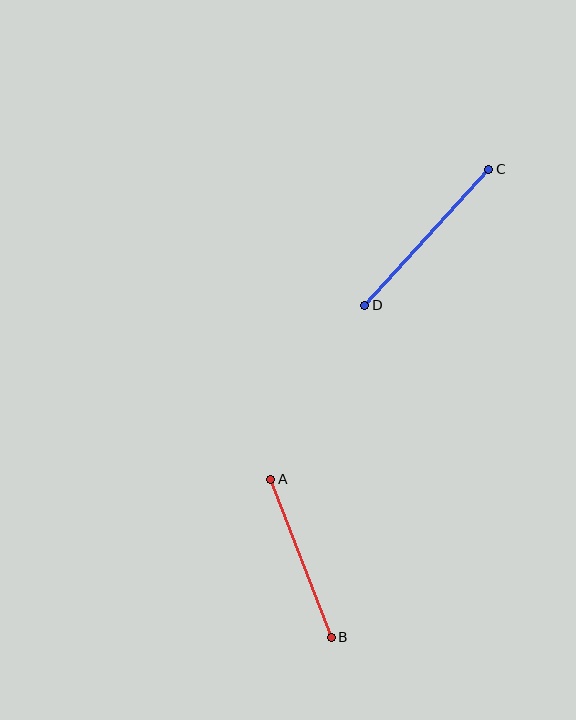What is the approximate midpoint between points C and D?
The midpoint is at approximately (427, 237) pixels.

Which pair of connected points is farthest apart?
Points C and D are farthest apart.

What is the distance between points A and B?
The distance is approximately 169 pixels.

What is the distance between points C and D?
The distance is approximately 184 pixels.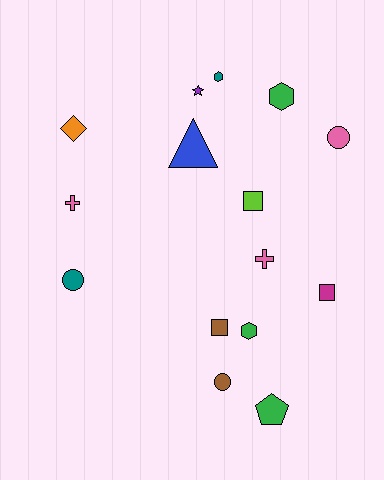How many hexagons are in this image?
There are 3 hexagons.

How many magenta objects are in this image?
There is 1 magenta object.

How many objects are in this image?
There are 15 objects.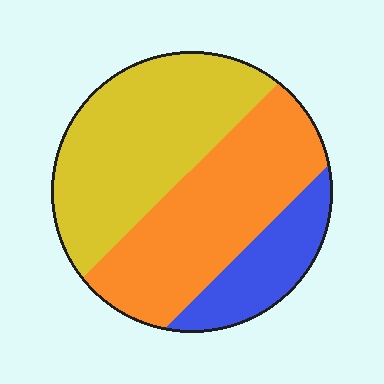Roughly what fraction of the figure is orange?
Orange takes up about two fifths (2/5) of the figure.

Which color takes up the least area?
Blue, at roughly 15%.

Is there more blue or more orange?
Orange.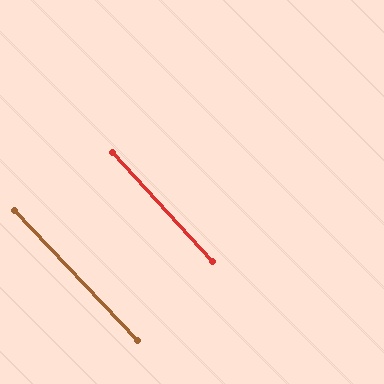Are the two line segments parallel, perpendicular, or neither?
Parallel — their directions differ by only 1.0°.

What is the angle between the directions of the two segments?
Approximately 1 degree.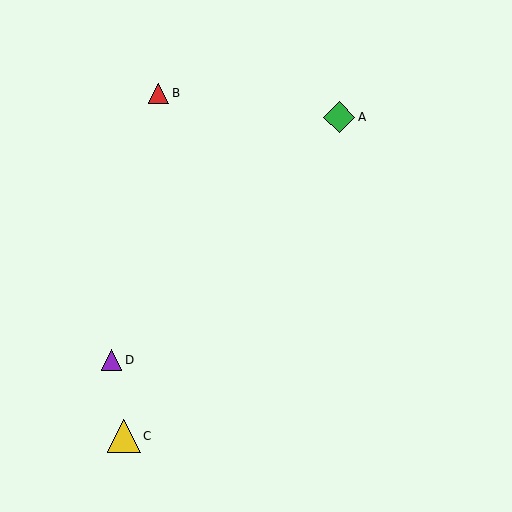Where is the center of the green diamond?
The center of the green diamond is at (339, 117).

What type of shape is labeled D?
Shape D is a purple triangle.